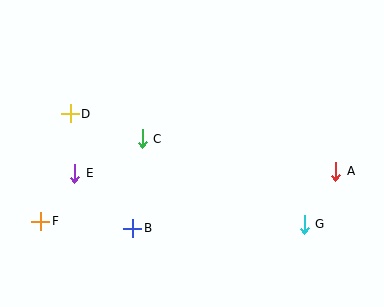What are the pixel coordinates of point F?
Point F is at (41, 221).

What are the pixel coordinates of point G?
Point G is at (304, 224).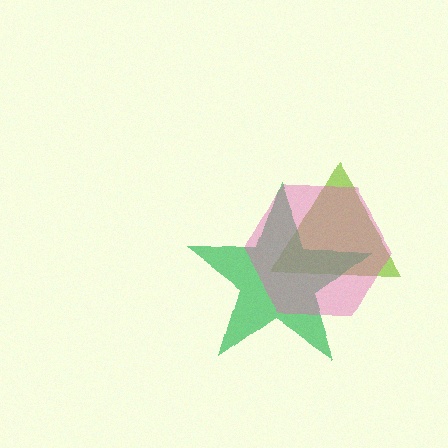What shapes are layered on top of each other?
The layered shapes are: a lime triangle, a green star, a pink hexagon.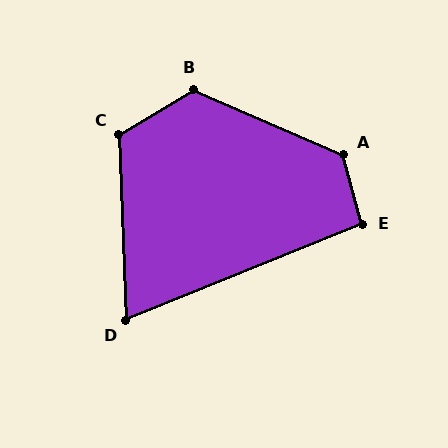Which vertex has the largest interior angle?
A, at approximately 129 degrees.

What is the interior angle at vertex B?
Approximately 125 degrees (obtuse).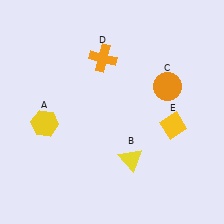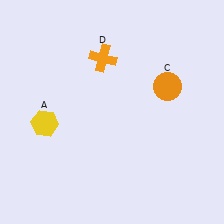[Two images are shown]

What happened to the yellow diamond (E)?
The yellow diamond (E) was removed in Image 2. It was in the bottom-right area of Image 1.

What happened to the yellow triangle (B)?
The yellow triangle (B) was removed in Image 2. It was in the bottom-right area of Image 1.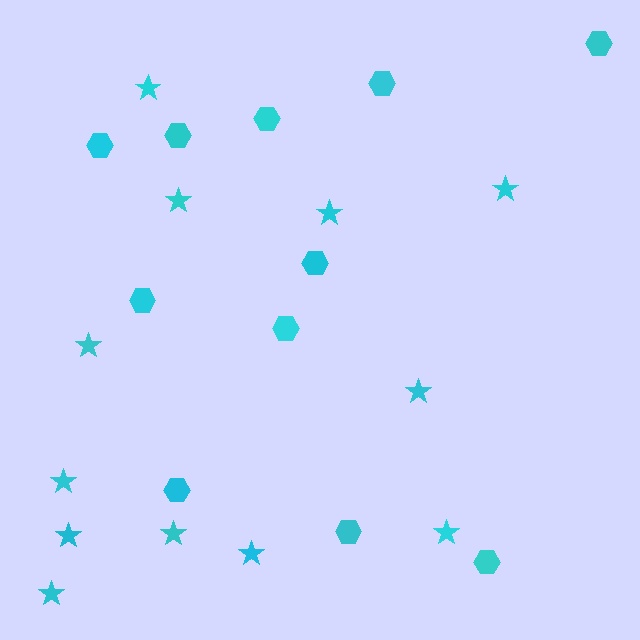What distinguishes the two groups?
There are 2 groups: one group of stars (12) and one group of hexagons (11).